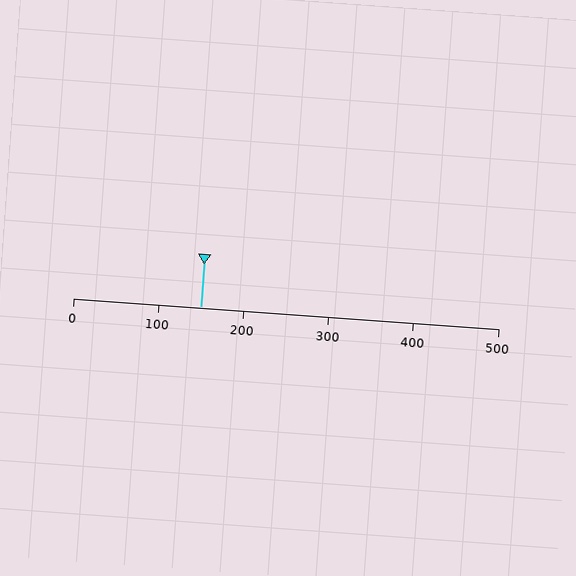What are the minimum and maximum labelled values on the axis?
The axis runs from 0 to 500.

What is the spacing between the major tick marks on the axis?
The major ticks are spaced 100 apart.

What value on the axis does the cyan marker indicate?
The marker indicates approximately 150.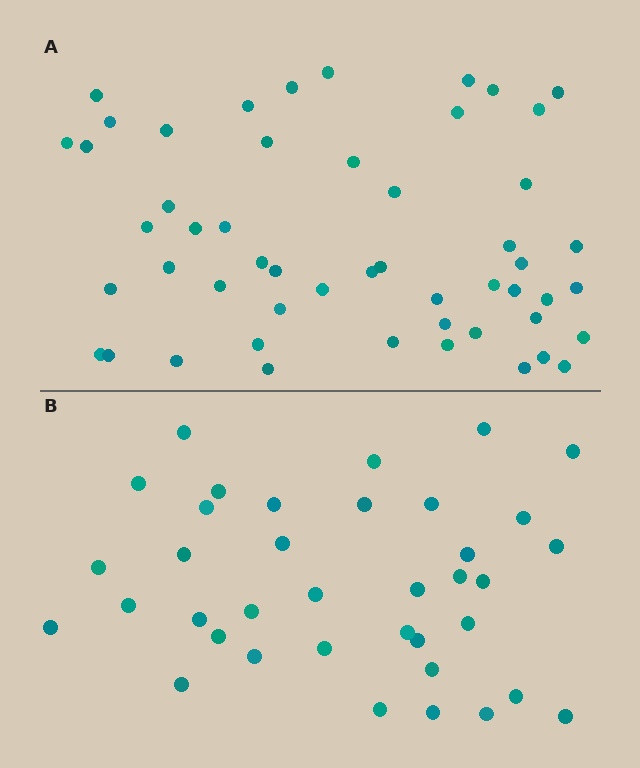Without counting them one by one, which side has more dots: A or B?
Region A (the top region) has more dots.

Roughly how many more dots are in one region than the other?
Region A has approximately 15 more dots than region B.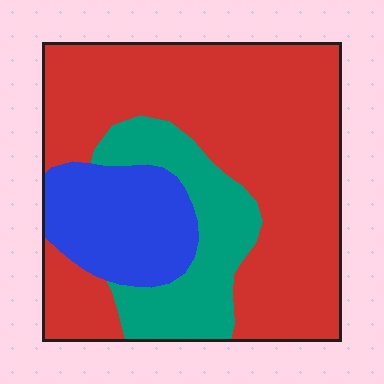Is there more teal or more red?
Red.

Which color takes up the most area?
Red, at roughly 60%.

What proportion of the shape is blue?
Blue takes up between a sixth and a third of the shape.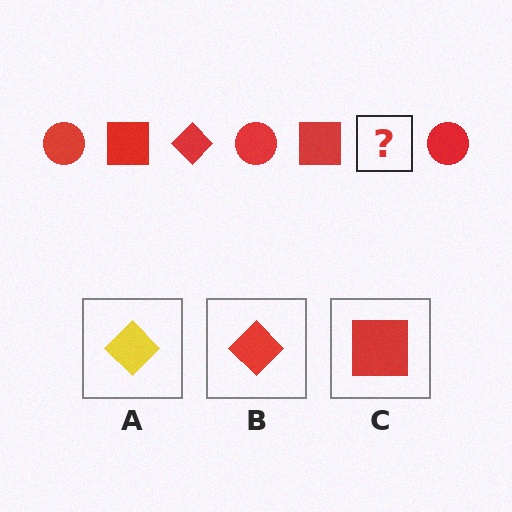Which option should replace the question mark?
Option B.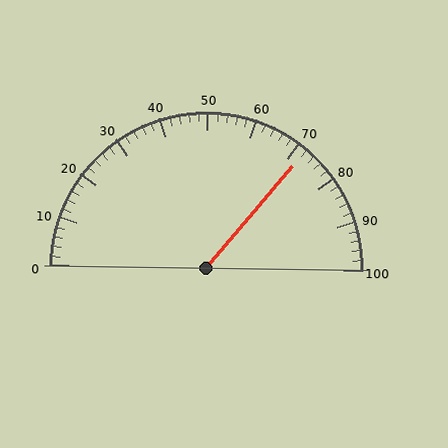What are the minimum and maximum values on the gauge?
The gauge ranges from 0 to 100.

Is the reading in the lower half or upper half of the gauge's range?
The reading is in the upper half of the range (0 to 100).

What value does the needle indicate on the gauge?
The needle indicates approximately 72.